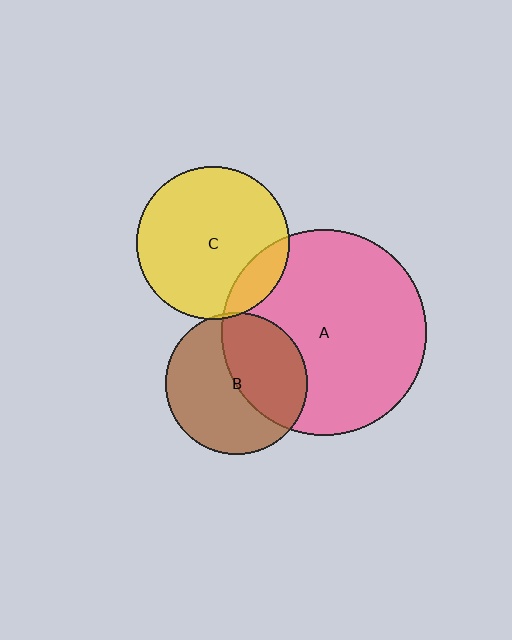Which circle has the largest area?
Circle A (pink).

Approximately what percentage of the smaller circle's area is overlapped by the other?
Approximately 45%.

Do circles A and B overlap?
Yes.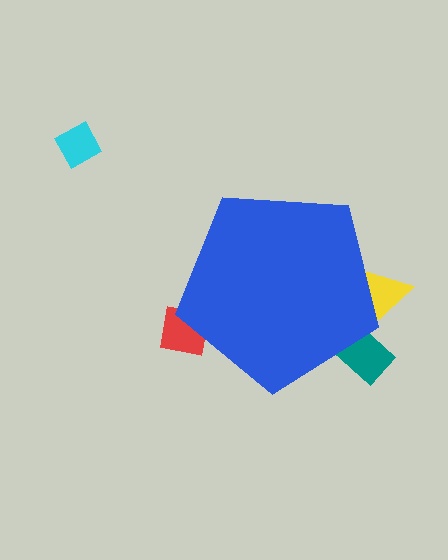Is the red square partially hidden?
Yes, the red square is partially hidden behind the blue pentagon.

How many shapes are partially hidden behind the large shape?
3 shapes are partially hidden.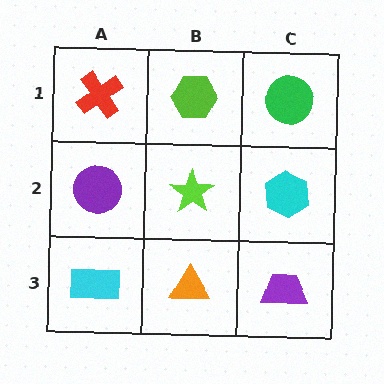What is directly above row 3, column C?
A cyan hexagon.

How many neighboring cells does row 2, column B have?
4.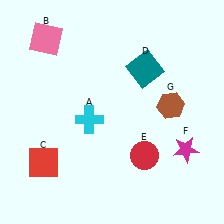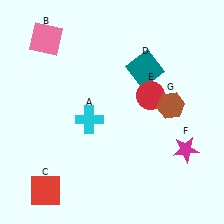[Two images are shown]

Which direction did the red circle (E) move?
The red circle (E) moved up.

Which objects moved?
The objects that moved are: the red square (C), the red circle (E).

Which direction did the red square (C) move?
The red square (C) moved down.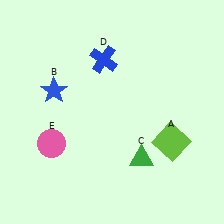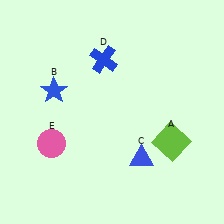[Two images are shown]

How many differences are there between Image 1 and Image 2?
There is 1 difference between the two images.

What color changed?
The triangle (C) changed from green in Image 1 to blue in Image 2.